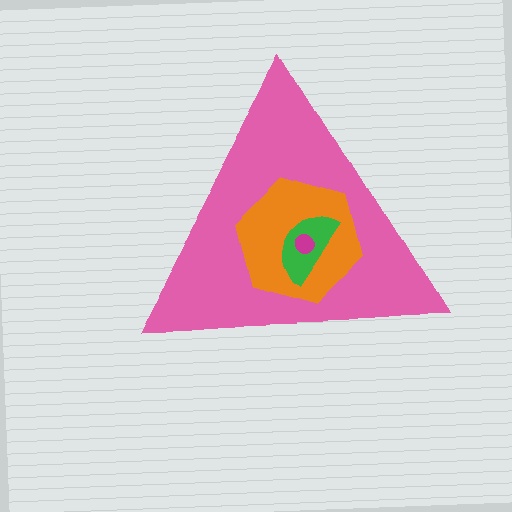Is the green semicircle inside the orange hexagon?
Yes.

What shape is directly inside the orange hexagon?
The green semicircle.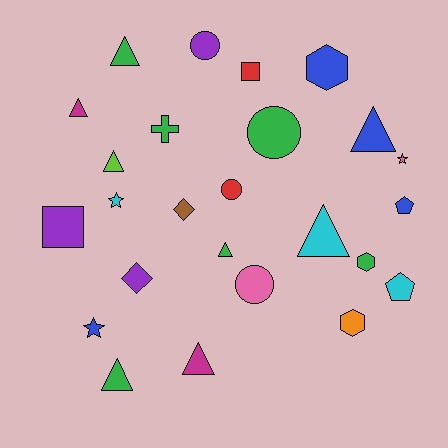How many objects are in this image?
There are 25 objects.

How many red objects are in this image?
There are 2 red objects.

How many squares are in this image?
There are 2 squares.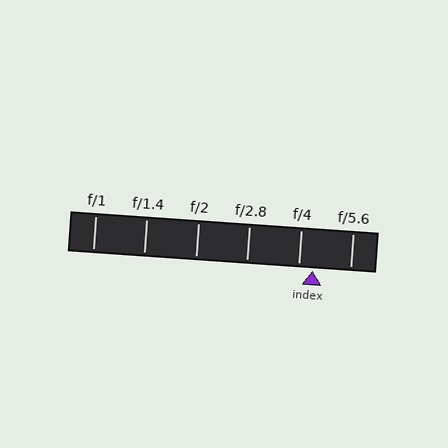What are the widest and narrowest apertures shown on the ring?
The widest aperture shown is f/1 and the narrowest is f/5.6.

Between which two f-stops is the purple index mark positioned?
The index mark is between f/4 and f/5.6.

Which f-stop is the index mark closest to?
The index mark is closest to f/4.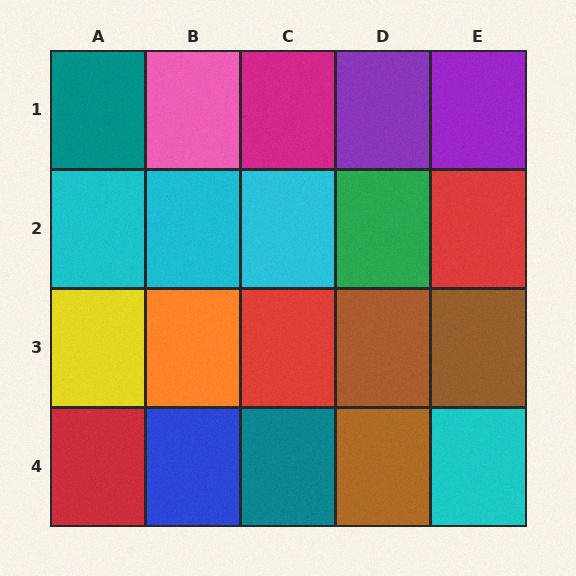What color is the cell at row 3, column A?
Yellow.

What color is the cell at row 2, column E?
Red.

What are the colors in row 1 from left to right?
Teal, pink, magenta, purple, purple.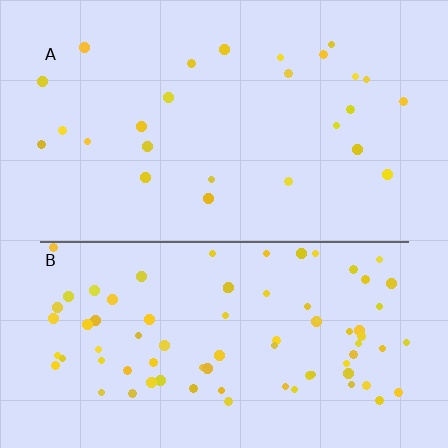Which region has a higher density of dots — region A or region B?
B (the bottom).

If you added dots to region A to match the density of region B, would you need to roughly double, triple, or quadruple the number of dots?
Approximately triple.